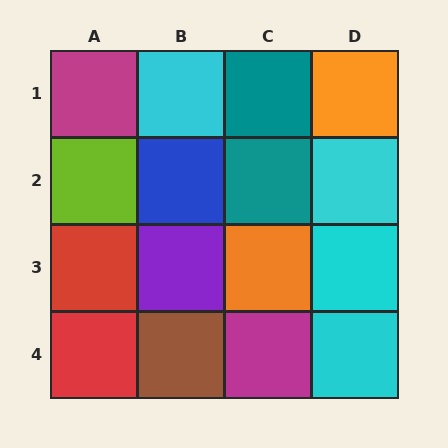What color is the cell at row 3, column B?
Purple.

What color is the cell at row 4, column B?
Brown.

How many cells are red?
2 cells are red.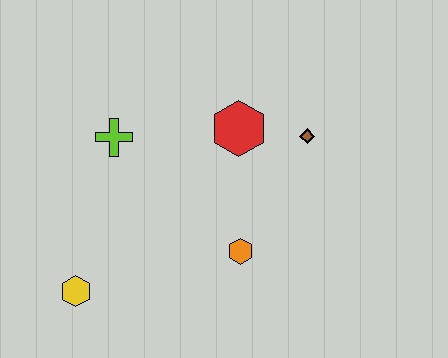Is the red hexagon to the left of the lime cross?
No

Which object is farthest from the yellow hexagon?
The brown diamond is farthest from the yellow hexagon.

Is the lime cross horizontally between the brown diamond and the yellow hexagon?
Yes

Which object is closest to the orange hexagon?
The red hexagon is closest to the orange hexagon.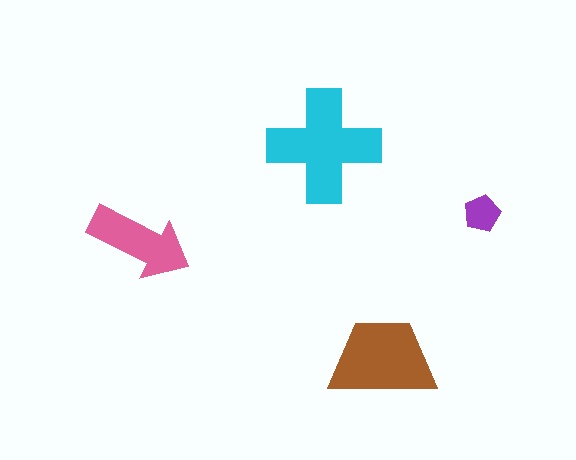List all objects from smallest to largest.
The purple pentagon, the pink arrow, the brown trapezoid, the cyan cross.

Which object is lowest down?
The brown trapezoid is bottommost.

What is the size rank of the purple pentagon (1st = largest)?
4th.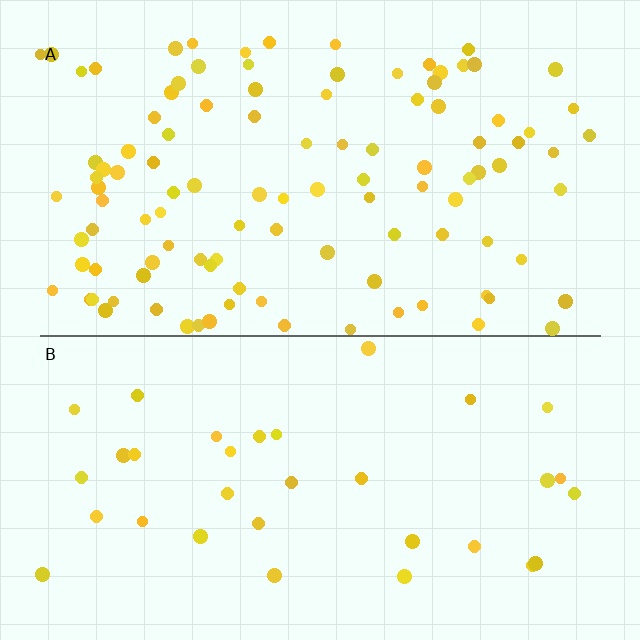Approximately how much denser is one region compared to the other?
Approximately 3.2× — region A over region B.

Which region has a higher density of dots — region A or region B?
A (the top).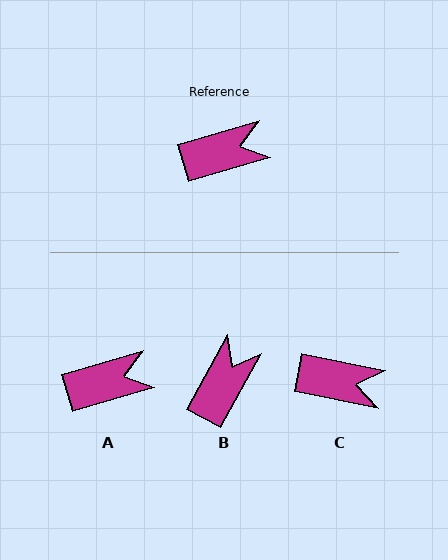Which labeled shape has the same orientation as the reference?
A.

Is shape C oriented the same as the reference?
No, it is off by about 28 degrees.